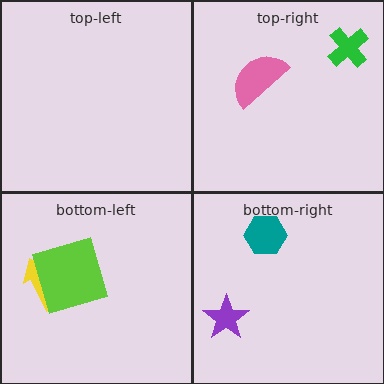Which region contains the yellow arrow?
The bottom-left region.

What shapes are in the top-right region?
The green cross, the pink semicircle.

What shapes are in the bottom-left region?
The yellow arrow, the lime square.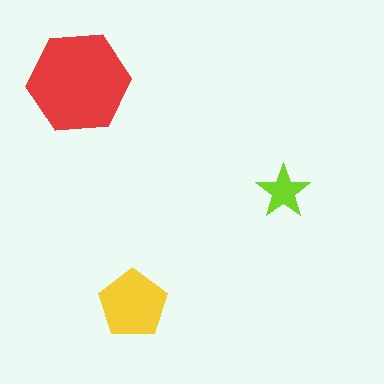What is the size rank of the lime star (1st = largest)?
3rd.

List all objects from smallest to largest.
The lime star, the yellow pentagon, the red hexagon.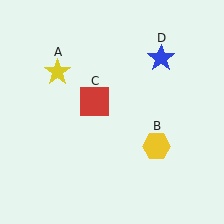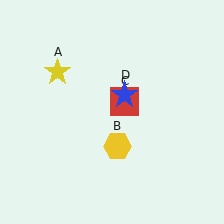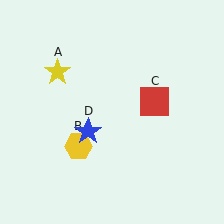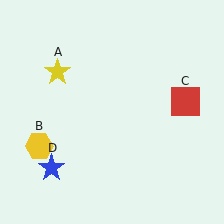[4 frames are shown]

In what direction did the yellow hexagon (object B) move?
The yellow hexagon (object B) moved left.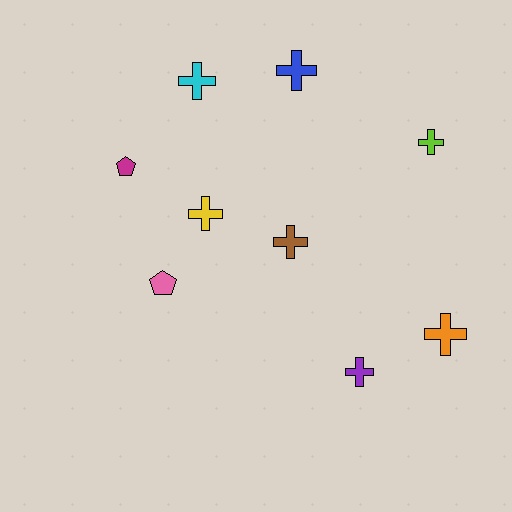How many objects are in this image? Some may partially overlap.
There are 9 objects.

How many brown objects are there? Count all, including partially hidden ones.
There is 1 brown object.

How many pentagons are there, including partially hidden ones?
There are 2 pentagons.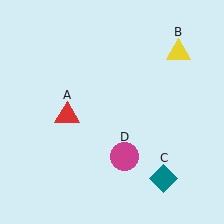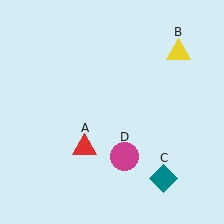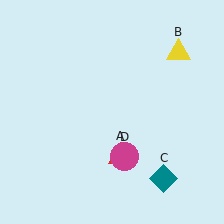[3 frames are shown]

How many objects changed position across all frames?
1 object changed position: red triangle (object A).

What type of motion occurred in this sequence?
The red triangle (object A) rotated counterclockwise around the center of the scene.